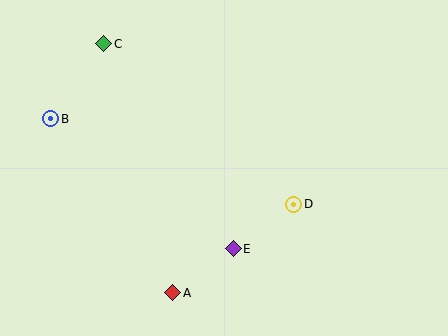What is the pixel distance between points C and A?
The distance between C and A is 258 pixels.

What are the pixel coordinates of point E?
Point E is at (233, 249).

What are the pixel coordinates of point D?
Point D is at (294, 204).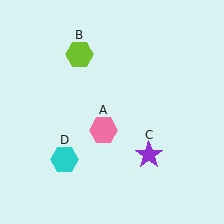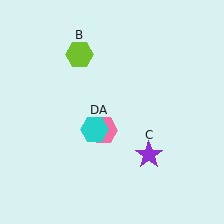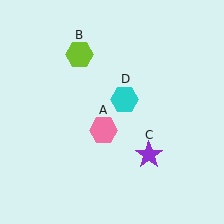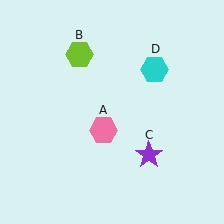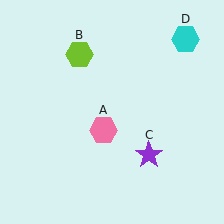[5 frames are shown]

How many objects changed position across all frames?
1 object changed position: cyan hexagon (object D).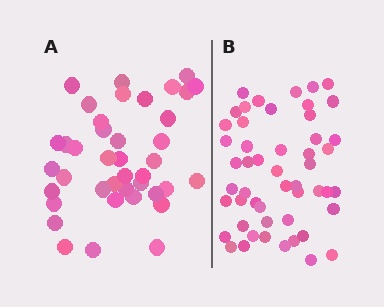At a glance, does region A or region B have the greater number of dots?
Region B (the right region) has more dots.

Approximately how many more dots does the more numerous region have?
Region B has roughly 12 or so more dots than region A.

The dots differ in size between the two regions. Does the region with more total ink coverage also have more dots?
No. Region A has more total ink coverage because its dots are larger, but region B actually contains more individual dots. Total area can be misleading — the number of items is what matters here.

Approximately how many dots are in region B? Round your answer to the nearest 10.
About 50 dots. (The exact count is 51, which rounds to 50.)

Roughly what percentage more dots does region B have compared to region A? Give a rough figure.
About 30% more.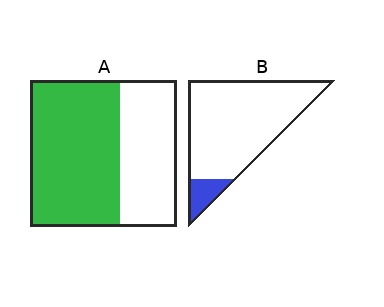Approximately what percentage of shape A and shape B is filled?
A is approximately 60% and B is approximately 10%.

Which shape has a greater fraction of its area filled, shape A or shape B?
Shape A.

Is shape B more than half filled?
No.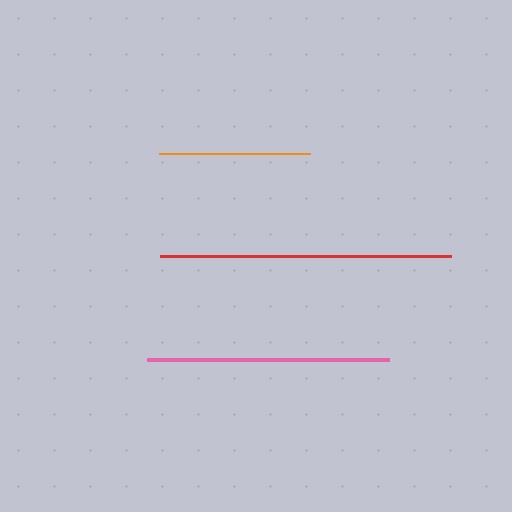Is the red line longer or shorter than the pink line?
The red line is longer than the pink line.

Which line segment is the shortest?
The orange line is the shortest at approximately 151 pixels.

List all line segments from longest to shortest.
From longest to shortest: red, pink, orange.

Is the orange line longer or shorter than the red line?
The red line is longer than the orange line.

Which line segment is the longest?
The red line is the longest at approximately 291 pixels.